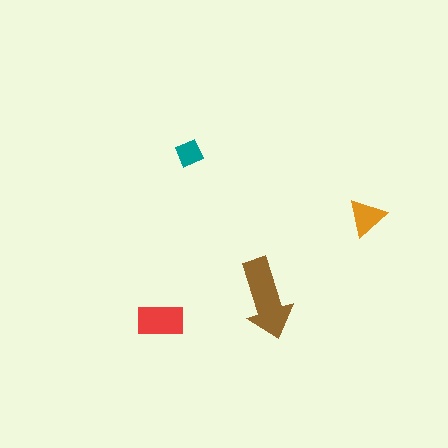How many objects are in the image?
There are 4 objects in the image.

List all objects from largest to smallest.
The brown arrow, the red rectangle, the orange triangle, the teal diamond.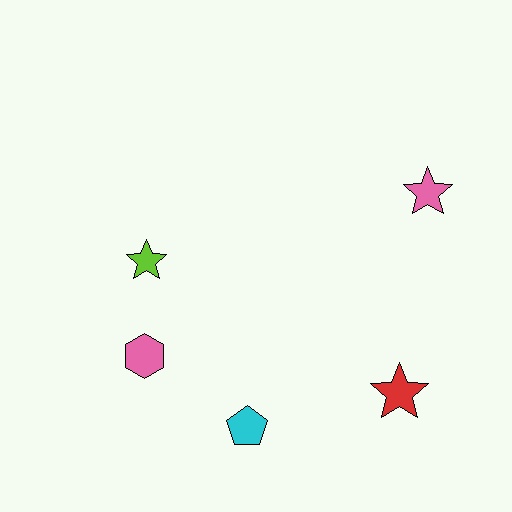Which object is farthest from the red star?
The lime star is farthest from the red star.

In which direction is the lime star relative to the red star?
The lime star is to the left of the red star.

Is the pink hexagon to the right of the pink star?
No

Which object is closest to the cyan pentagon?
The pink hexagon is closest to the cyan pentagon.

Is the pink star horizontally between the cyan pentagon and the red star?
No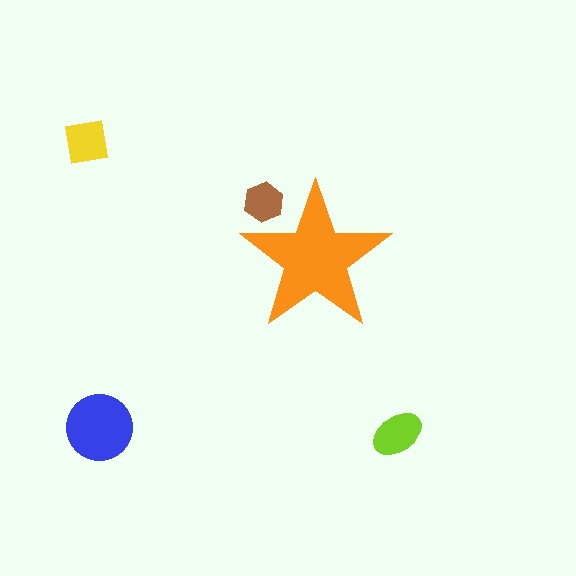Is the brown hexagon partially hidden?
Yes, the brown hexagon is partially hidden behind the orange star.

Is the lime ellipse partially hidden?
No, the lime ellipse is fully visible.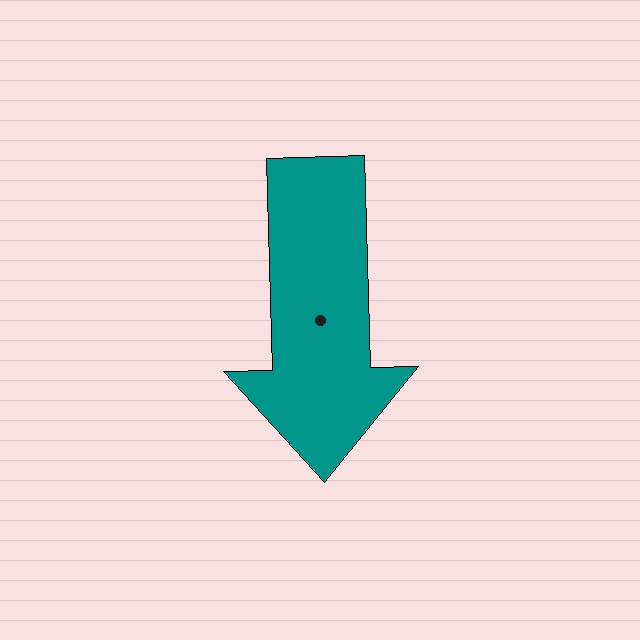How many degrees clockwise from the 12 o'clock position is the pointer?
Approximately 178 degrees.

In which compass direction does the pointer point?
South.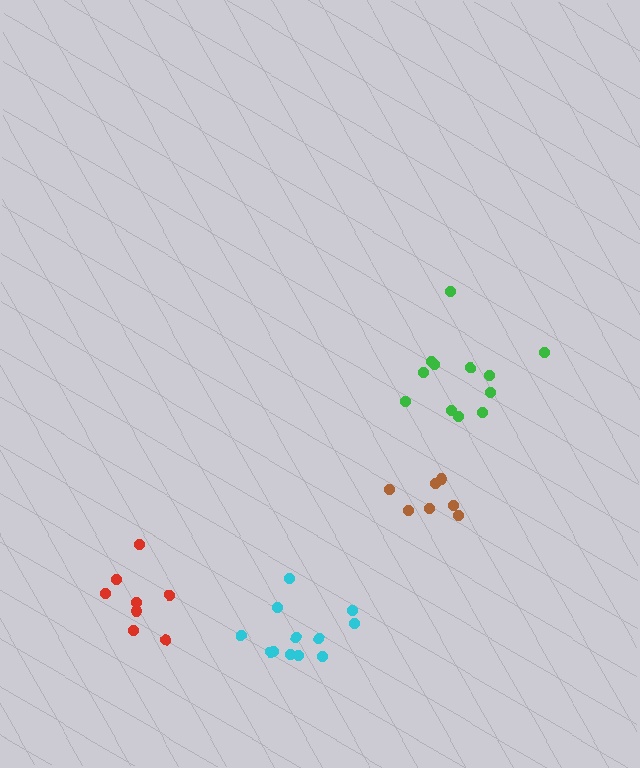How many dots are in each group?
Group 1: 7 dots, Group 2: 12 dots, Group 3: 8 dots, Group 4: 12 dots (39 total).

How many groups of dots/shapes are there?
There are 4 groups.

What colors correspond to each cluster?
The clusters are colored: brown, cyan, red, green.